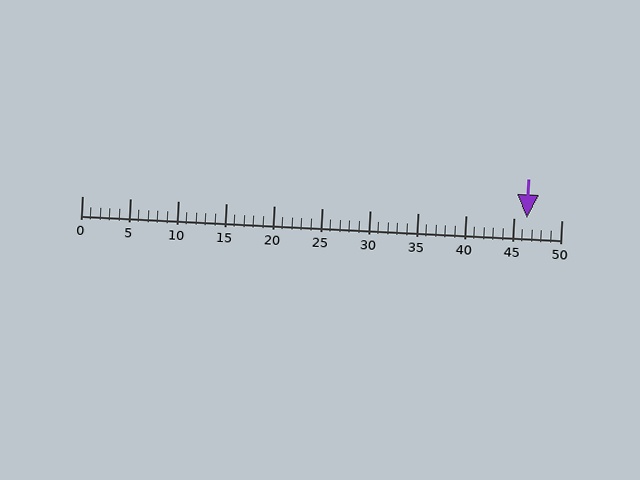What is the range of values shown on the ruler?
The ruler shows values from 0 to 50.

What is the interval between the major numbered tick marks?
The major tick marks are spaced 5 units apart.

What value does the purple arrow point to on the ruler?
The purple arrow points to approximately 46.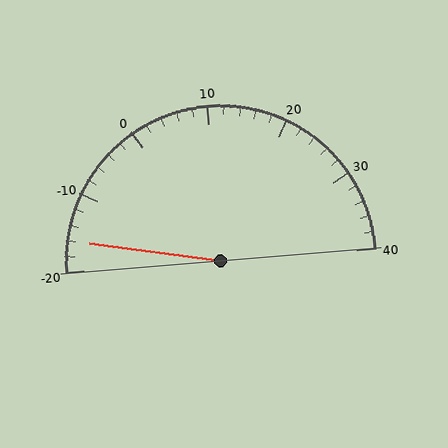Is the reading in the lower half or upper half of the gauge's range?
The reading is in the lower half of the range (-20 to 40).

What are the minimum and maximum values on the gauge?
The gauge ranges from -20 to 40.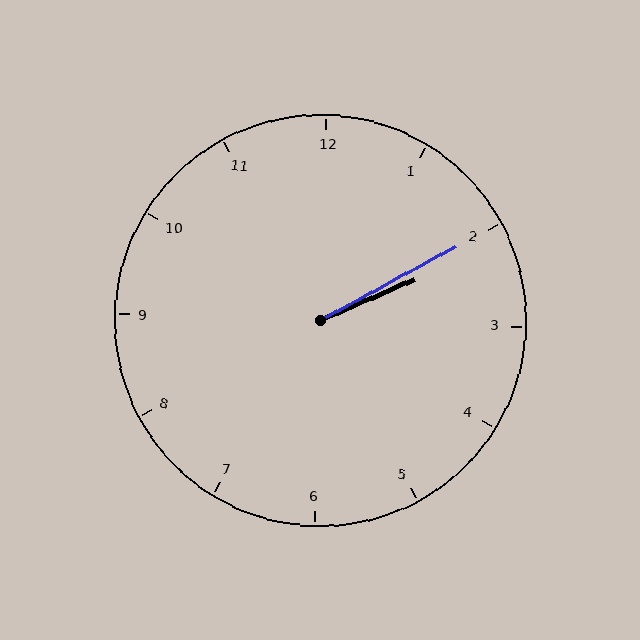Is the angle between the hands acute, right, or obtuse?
It is acute.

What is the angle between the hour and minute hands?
Approximately 5 degrees.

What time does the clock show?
2:10.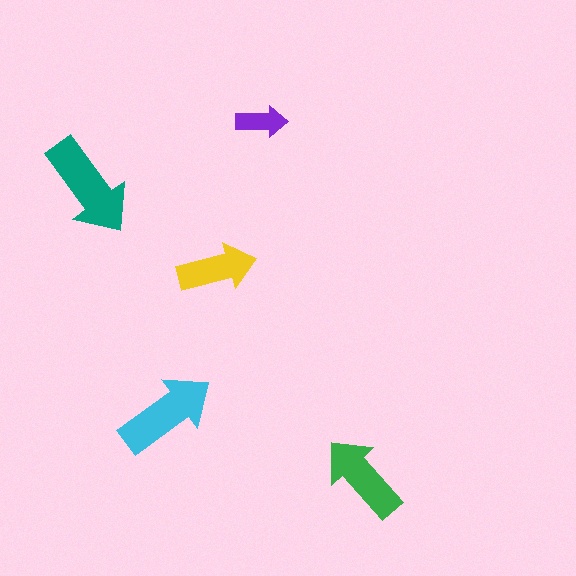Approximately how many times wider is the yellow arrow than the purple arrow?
About 1.5 times wider.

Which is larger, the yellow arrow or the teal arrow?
The teal one.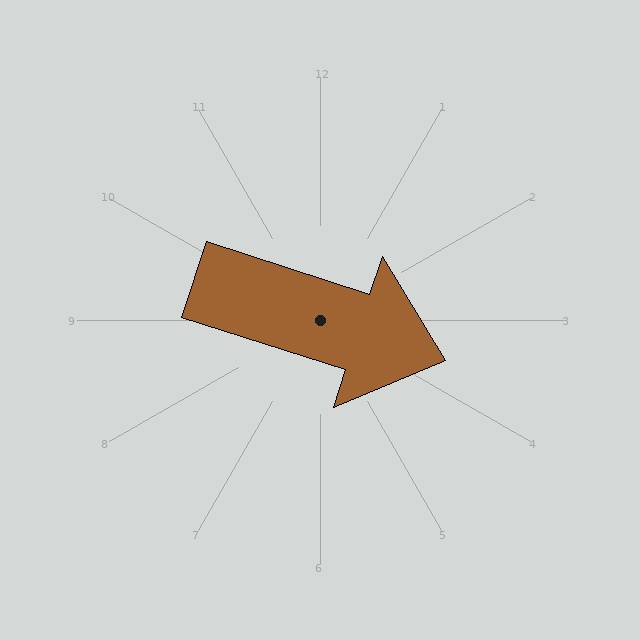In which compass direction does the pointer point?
East.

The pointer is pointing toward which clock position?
Roughly 4 o'clock.